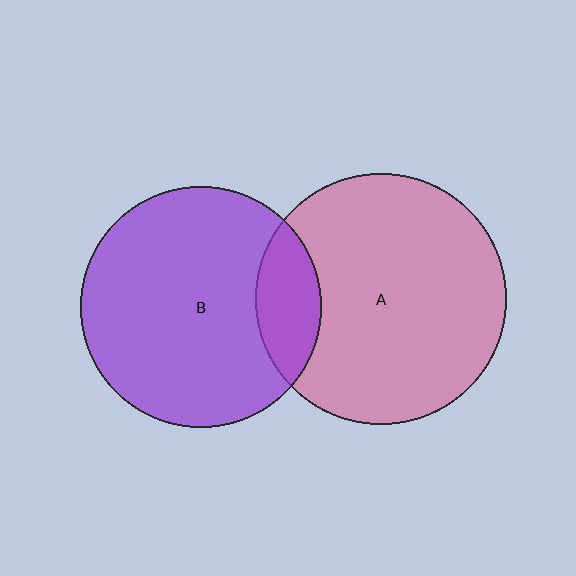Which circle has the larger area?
Circle A (pink).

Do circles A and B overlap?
Yes.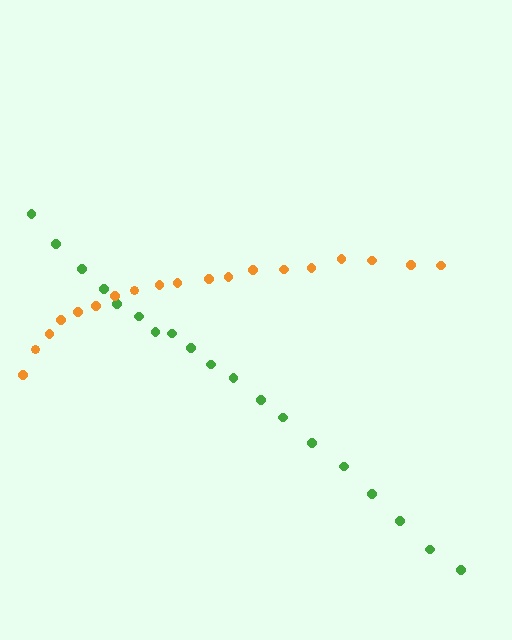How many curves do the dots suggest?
There are 2 distinct paths.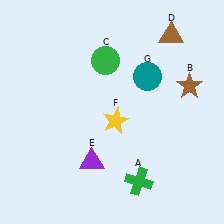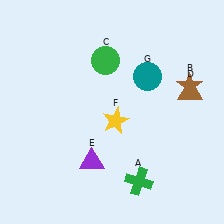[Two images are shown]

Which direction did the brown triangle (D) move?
The brown triangle (D) moved down.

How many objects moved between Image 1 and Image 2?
1 object moved between the two images.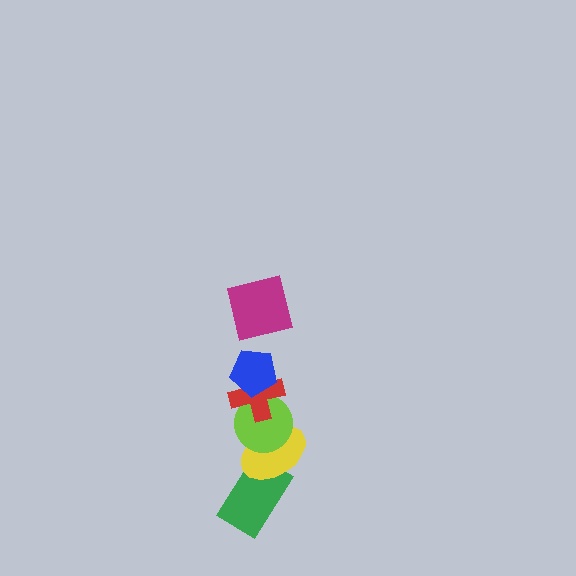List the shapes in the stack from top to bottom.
From top to bottom: the magenta square, the blue pentagon, the red cross, the lime circle, the yellow ellipse, the green rectangle.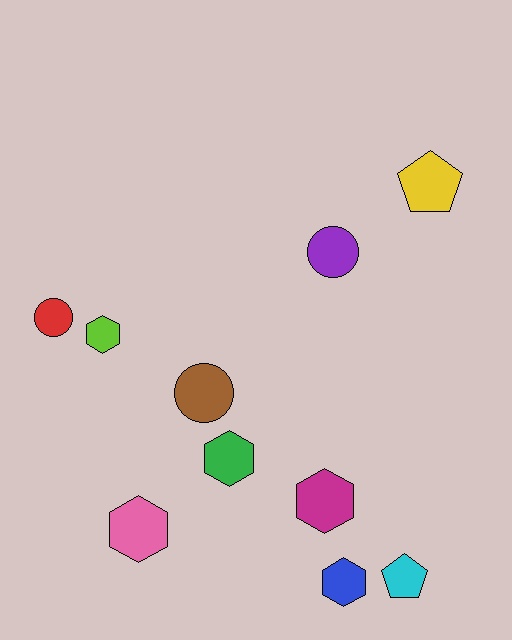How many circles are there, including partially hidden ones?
There are 3 circles.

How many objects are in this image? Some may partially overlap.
There are 10 objects.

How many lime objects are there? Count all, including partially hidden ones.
There is 1 lime object.